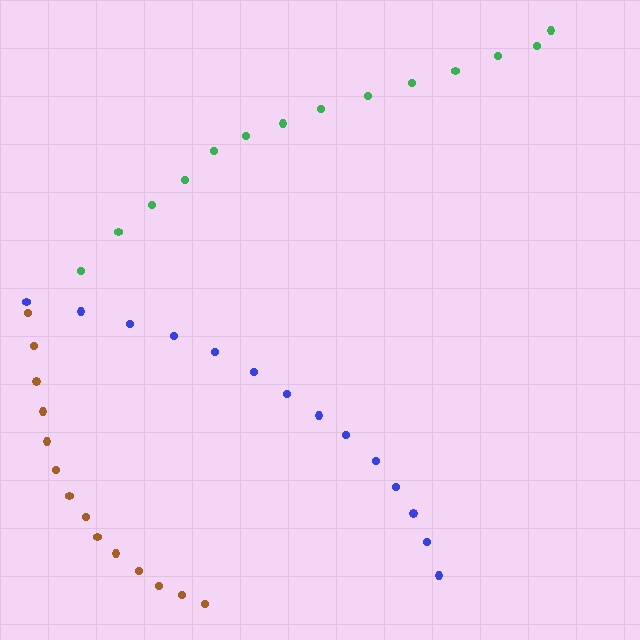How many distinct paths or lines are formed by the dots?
There are 3 distinct paths.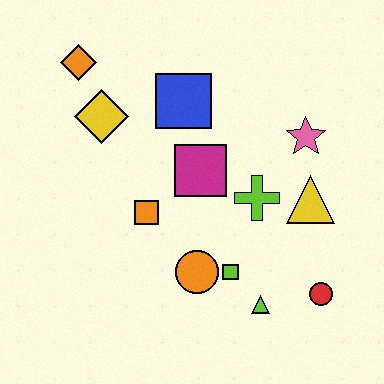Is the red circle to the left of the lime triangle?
No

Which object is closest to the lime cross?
The yellow triangle is closest to the lime cross.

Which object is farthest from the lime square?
The orange diamond is farthest from the lime square.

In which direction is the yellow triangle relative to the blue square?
The yellow triangle is to the right of the blue square.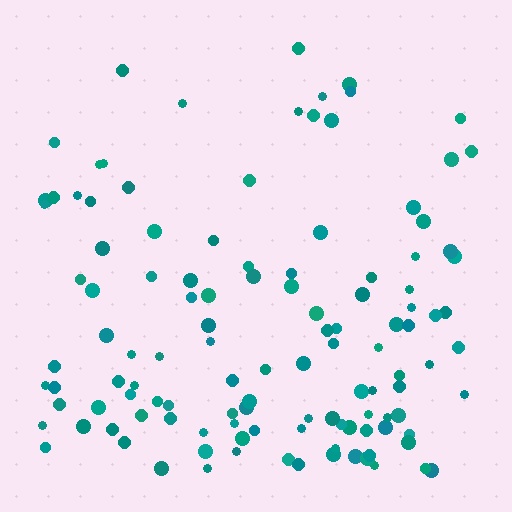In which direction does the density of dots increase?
From top to bottom, with the bottom side densest.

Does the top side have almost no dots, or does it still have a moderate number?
Still a moderate number, just noticeably fewer than the bottom.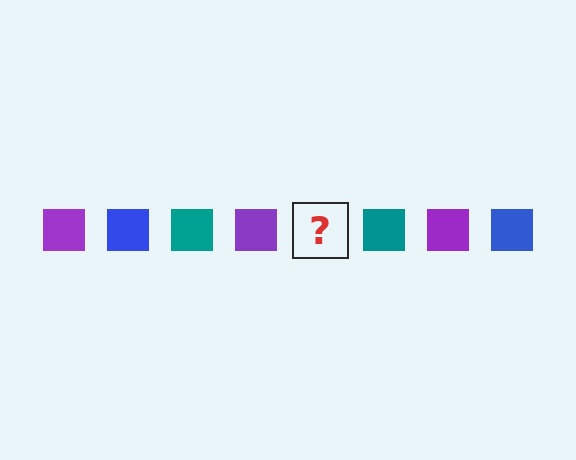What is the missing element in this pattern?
The missing element is a blue square.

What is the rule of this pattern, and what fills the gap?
The rule is that the pattern cycles through purple, blue, teal squares. The gap should be filled with a blue square.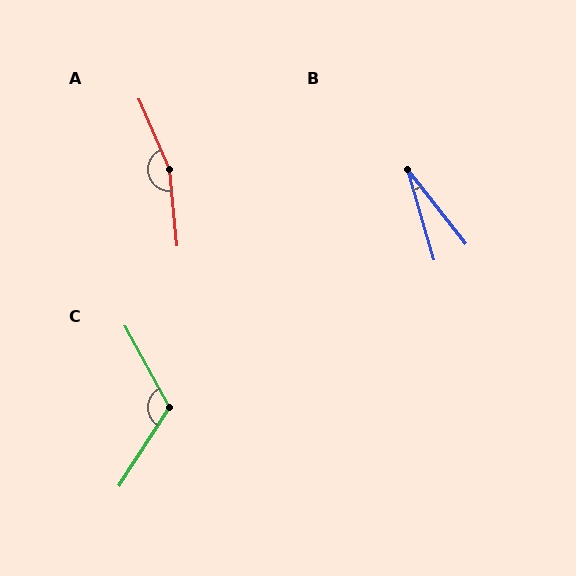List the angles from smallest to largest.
B (22°), C (119°), A (162°).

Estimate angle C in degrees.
Approximately 119 degrees.